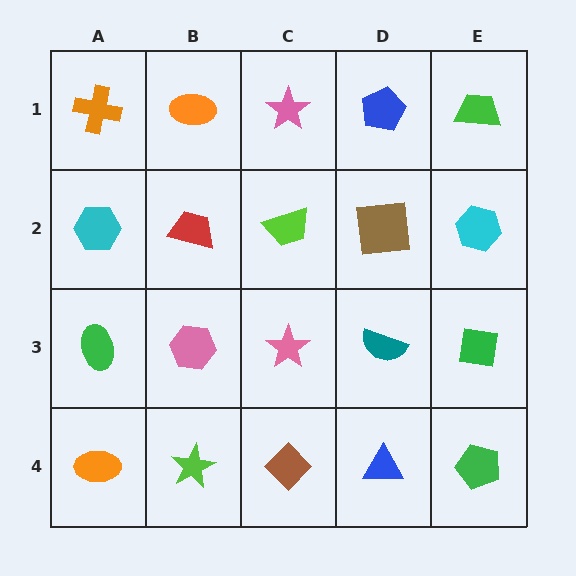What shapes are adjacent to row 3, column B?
A red trapezoid (row 2, column B), a lime star (row 4, column B), a green ellipse (row 3, column A), a pink star (row 3, column C).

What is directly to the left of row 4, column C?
A lime star.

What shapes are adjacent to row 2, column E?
A green trapezoid (row 1, column E), a green square (row 3, column E), a brown square (row 2, column D).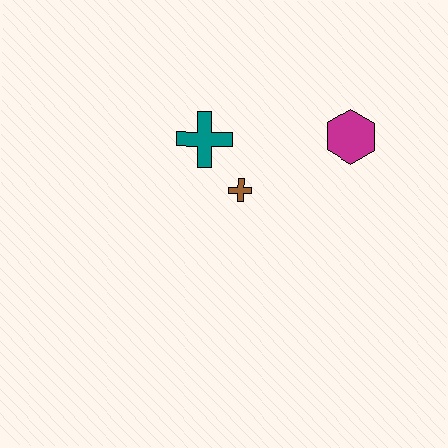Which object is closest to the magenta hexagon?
The brown cross is closest to the magenta hexagon.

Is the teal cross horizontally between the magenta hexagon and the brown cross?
No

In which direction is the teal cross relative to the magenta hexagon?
The teal cross is to the left of the magenta hexagon.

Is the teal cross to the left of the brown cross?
Yes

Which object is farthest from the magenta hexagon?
The teal cross is farthest from the magenta hexagon.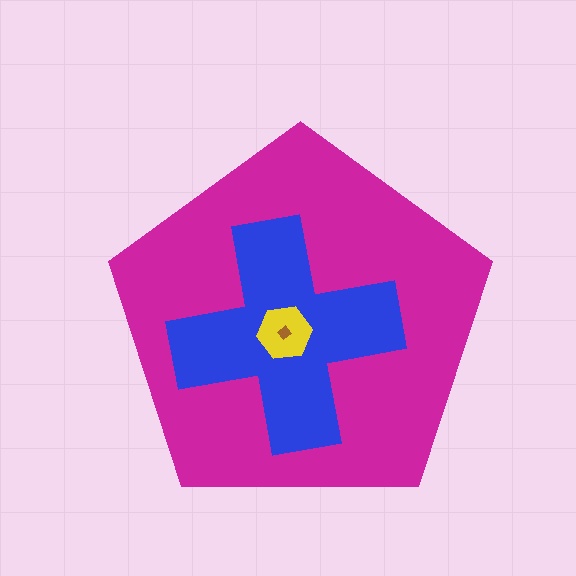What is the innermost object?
The brown diamond.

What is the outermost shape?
The magenta pentagon.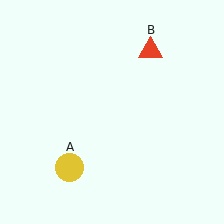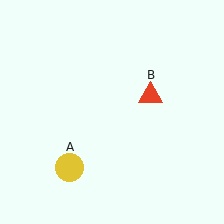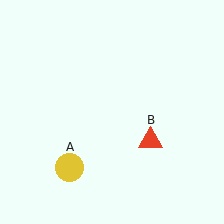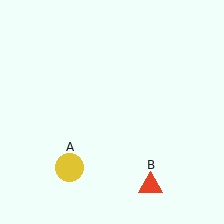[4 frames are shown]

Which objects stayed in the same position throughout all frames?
Yellow circle (object A) remained stationary.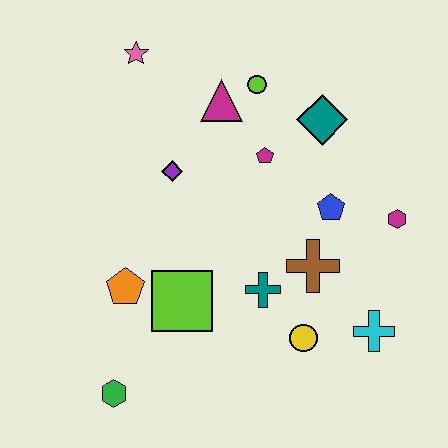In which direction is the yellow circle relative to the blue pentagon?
The yellow circle is below the blue pentagon.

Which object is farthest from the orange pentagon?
The magenta hexagon is farthest from the orange pentagon.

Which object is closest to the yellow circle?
The teal cross is closest to the yellow circle.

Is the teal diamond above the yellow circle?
Yes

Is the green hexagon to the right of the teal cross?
No